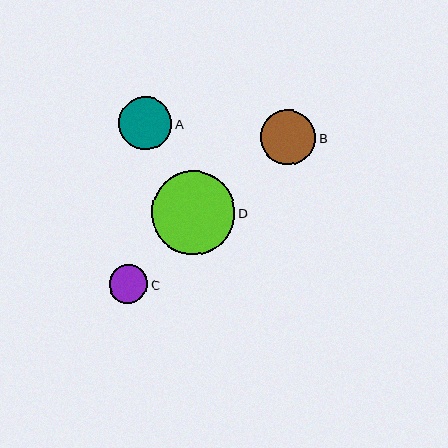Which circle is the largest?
Circle D is the largest with a size of approximately 84 pixels.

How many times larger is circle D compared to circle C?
Circle D is approximately 2.2 times the size of circle C.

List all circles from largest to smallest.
From largest to smallest: D, B, A, C.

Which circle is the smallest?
Circle C is the smallest with a size of approximately 39 pixels.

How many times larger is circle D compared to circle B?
Circle D is approximately 1.5 times the size of circle B.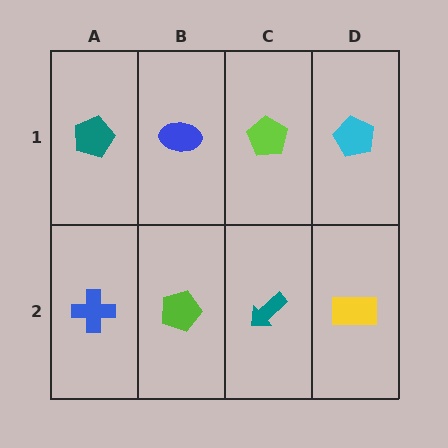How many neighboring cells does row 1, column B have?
3.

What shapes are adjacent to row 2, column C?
A lime pentagon (row 1, column C), a lime pentagon (row 2, column B), a yellow rectangle (row 2, column D).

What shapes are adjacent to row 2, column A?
A teal pentagon (row 1, column A), a lime pentagon (row 2, column B).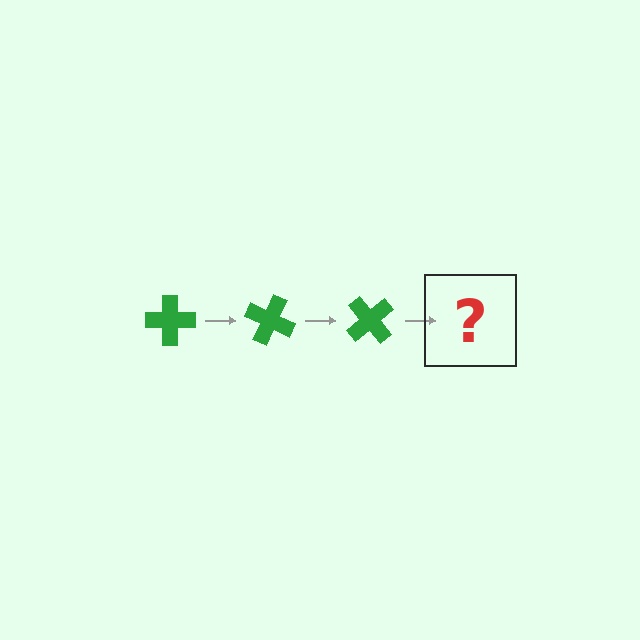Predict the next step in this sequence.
The next step is a green cross rotated 75 degrees.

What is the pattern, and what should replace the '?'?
The pattern is that the cross rotates 25 degrees each step. The '?' should be a green cross rotated 75 degrees.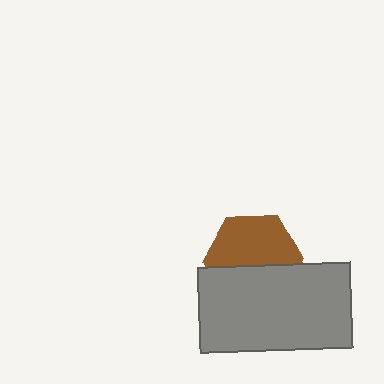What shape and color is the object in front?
The object in front is a gray rectangle.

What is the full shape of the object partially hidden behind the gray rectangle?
The partially hidden object is a brown hexagon.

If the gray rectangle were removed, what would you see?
You would see the complete brown hexagon.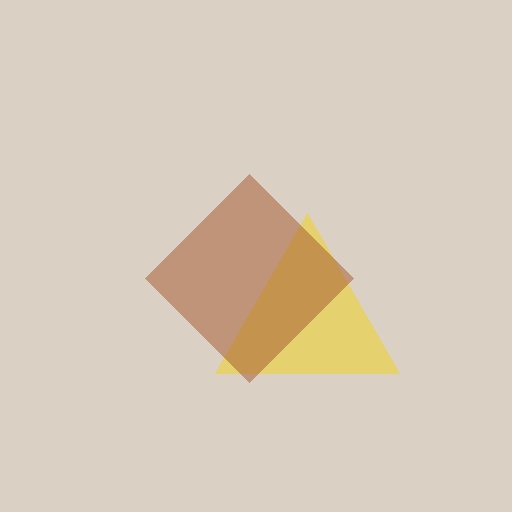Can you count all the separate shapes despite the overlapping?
Yes, there are 2 separate shapes.